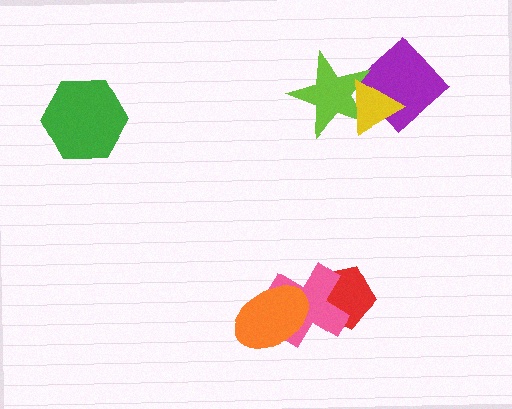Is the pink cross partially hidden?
Yes, it is partially covered by another shape.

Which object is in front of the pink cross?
The orange ellipse is in front of the pink cross.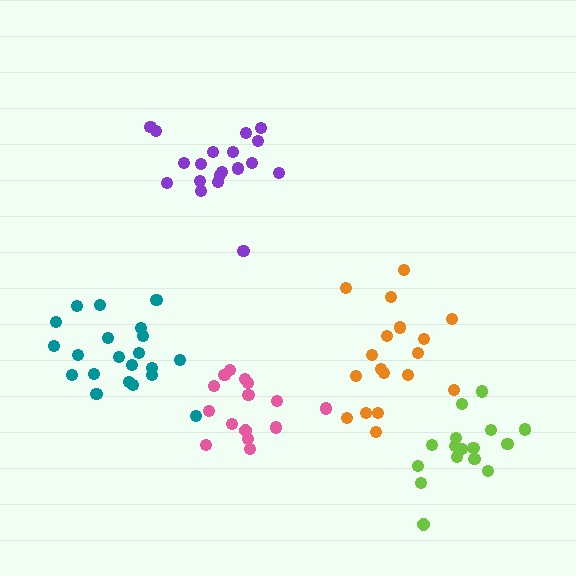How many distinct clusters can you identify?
There are 5 distinct clusters.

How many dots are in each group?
Group 1: 18 dots, Group 2: 19 dots, Group 3: 15 dots, Group 4: 21 dots, Group 5: 16 dots (89 total).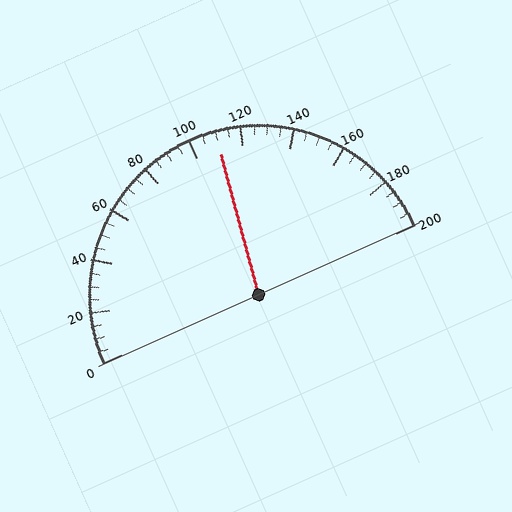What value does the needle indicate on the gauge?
The needle indicates approximately 110.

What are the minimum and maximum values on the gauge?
The gauge ranges from 0 to 200.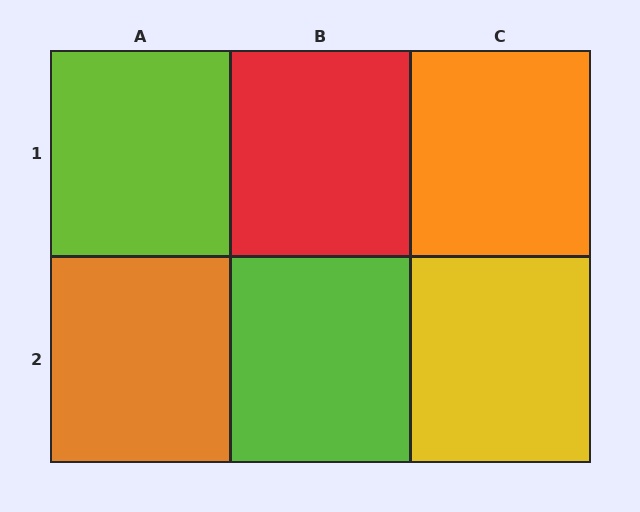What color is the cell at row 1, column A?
Lime.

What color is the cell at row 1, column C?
Orange.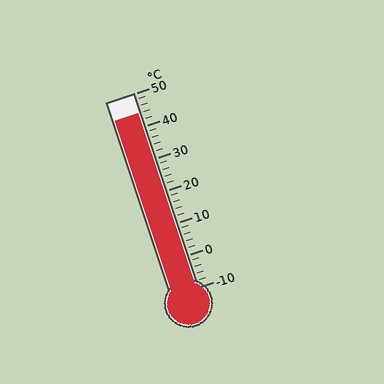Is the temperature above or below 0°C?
The temperature is above 0°C.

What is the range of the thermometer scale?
The thermometer scale ranges from -10°C to 50°C.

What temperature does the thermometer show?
The thermometer shows approximately 44°C.